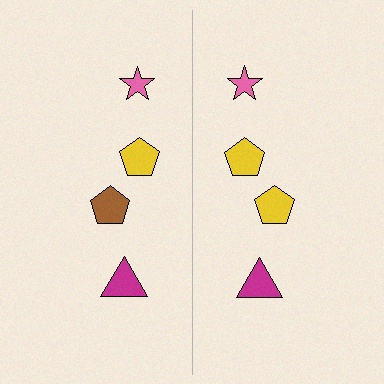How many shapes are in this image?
There are 8 shapes in this image.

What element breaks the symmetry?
The yellow pentagon on the right side breaks the symmetry — its mirror counterpart is brown.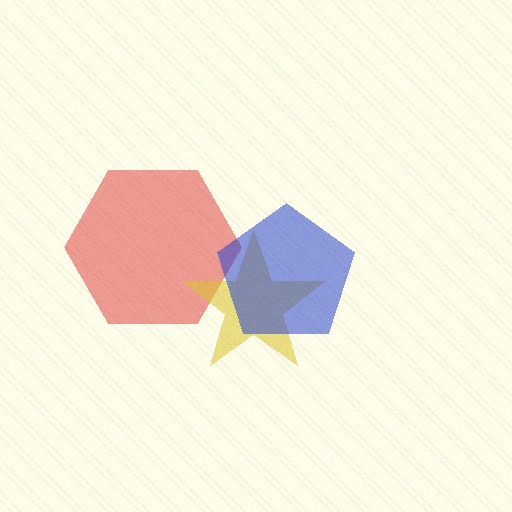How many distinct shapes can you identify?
There are 3 distinct shapes: a red hexagon, a yellow star, a blue pentagon.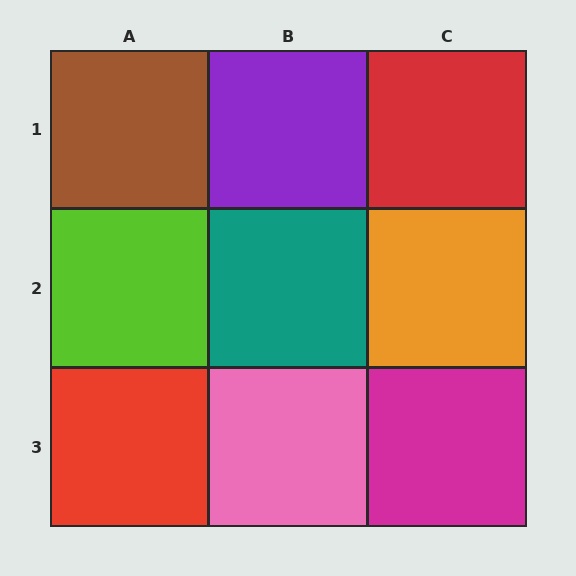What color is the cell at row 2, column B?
Teal.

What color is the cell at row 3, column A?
Red.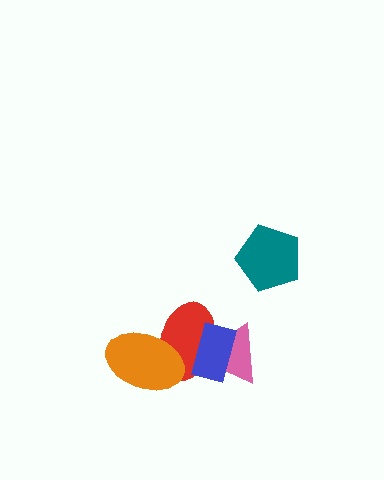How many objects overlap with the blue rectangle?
2 objects overlap with the blue rectangle.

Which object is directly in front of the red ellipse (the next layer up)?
The blue rectangle is directly in front of the red ellipse.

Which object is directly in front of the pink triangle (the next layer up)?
The red ellipse is directly in front of the pink triangle.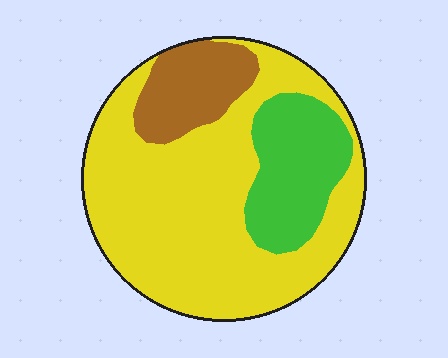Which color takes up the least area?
Brown, at roughly 15%.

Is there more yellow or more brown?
Yellow.